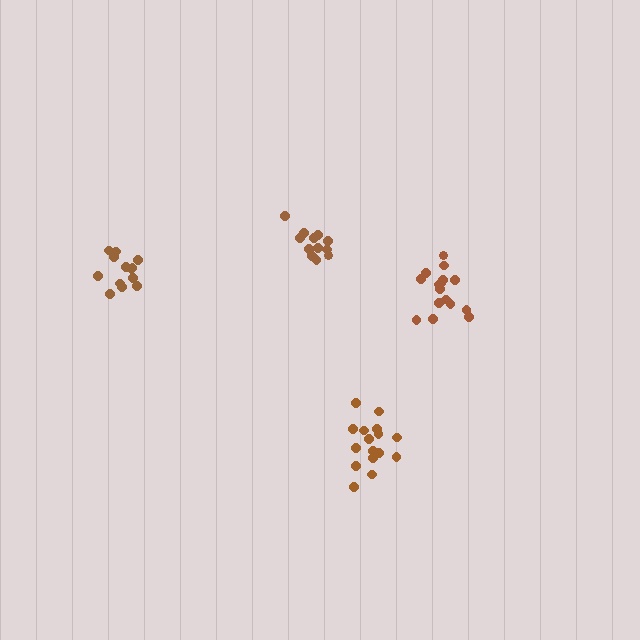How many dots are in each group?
Group 1: 16 dots, Group 2: 12 dots, Group 3: 13 dots, Group 4: 16 dots (57 total).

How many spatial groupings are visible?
There are 4 spatial groupings.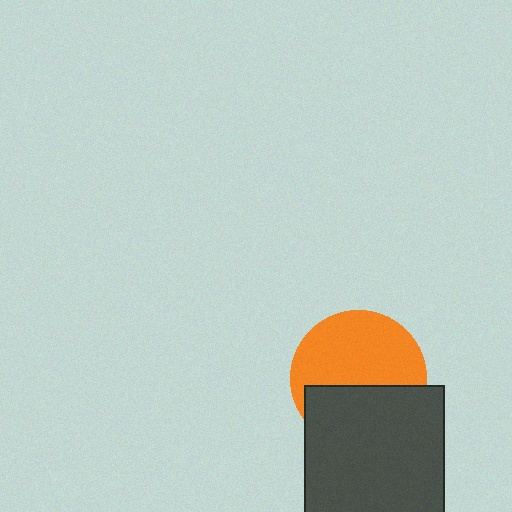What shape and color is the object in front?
The object in front is a dark gray square.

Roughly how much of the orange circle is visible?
About half of it is visible (roughly 58%).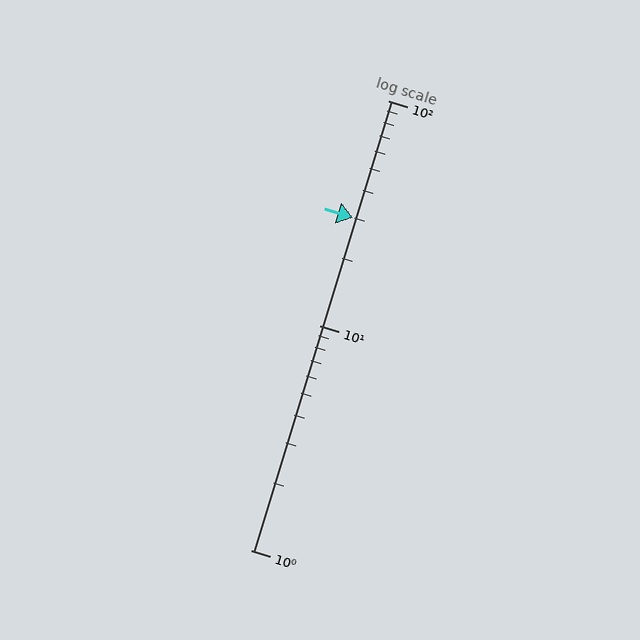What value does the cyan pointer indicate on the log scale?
The pointer indicates approximately 30.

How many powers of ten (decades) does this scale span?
The scale spans 2 decades, from 1 to 100.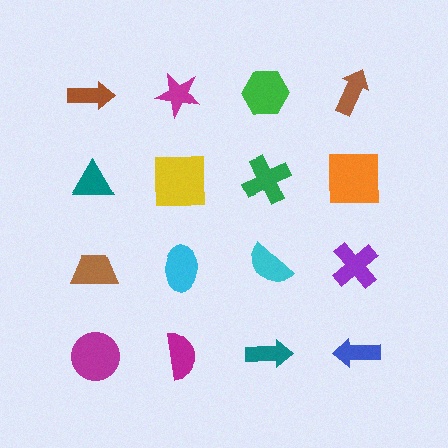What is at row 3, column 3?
A cyan semicircle.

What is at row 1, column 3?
A green hexagon.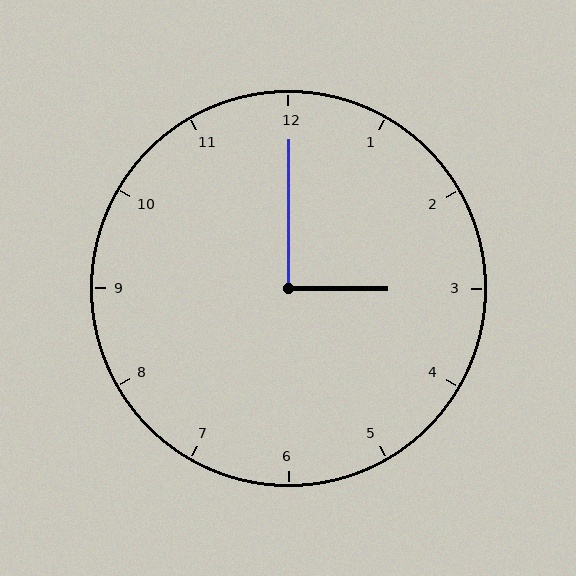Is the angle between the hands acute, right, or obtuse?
It is right.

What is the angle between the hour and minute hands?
Approximately 90 degrees.